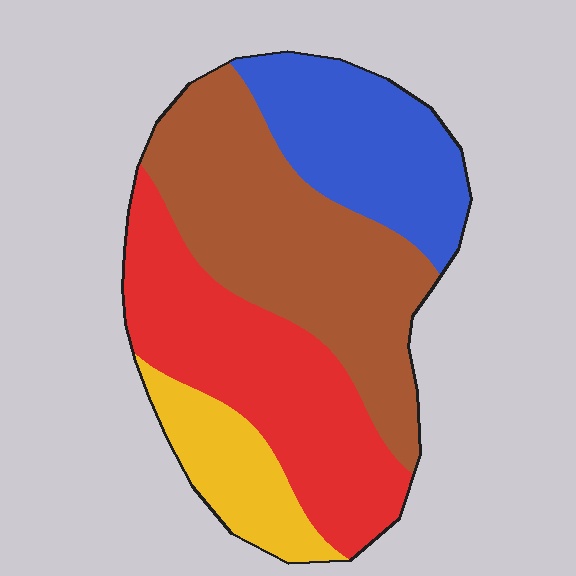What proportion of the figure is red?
Red covers 31% of the figure.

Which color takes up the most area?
Brown, at roughly 35%.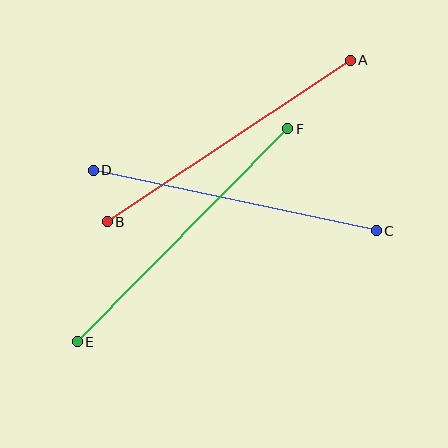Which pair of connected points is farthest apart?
Points E and F are farthest apart.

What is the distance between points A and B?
The distance is approximately 292 pixels.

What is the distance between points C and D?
The distance is approximately 290 pixels.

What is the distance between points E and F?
The distance is approximately 299 pixels.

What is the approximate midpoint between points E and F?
The midpoint is at approximately (183, 235) pixels.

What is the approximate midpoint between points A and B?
The midpoint is at approximately (229, 141) pixels.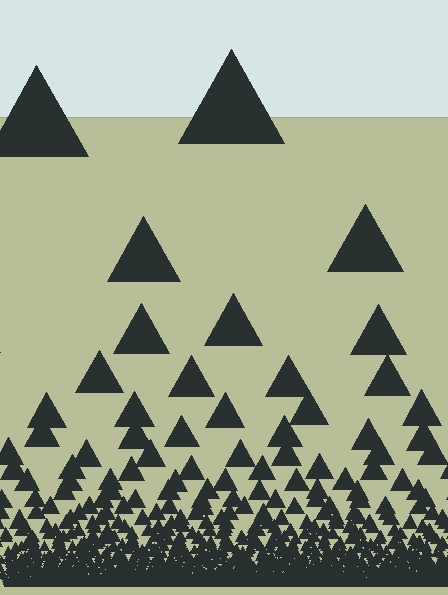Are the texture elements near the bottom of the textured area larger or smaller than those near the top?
Smaller. The gradient is inverted — elements near the bottom are smaller and denser.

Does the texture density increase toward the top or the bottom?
Density increases toward the bottom.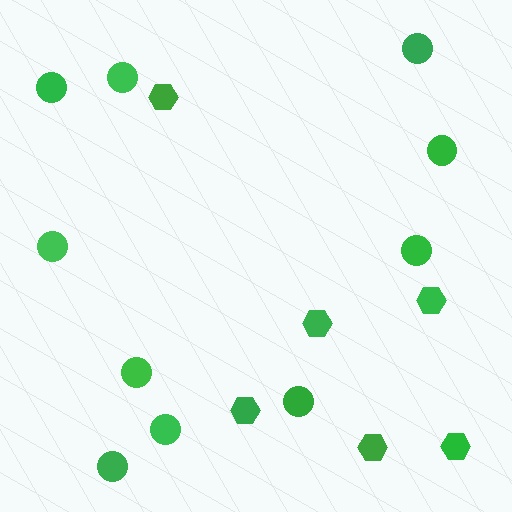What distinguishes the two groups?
There are 2 groups: one group of circles (10) and one group of hexagons (6).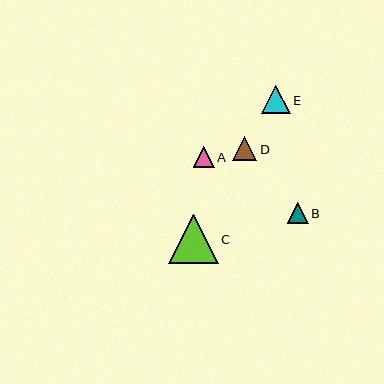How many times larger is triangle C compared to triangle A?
Triangle C is approximately 2.4 times the size of triangle A.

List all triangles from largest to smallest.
From largest to smallest: C, E, D, B, A.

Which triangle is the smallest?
Triangle A is the smallest with a size of approximately 21 pixels.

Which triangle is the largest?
Triangle C is the largest with a size of approximately 50 pixels.